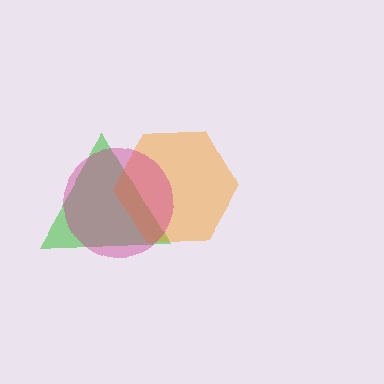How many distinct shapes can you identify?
There are 3 distinct shapes: a green triangle, an orange hexagon, a magenta circle.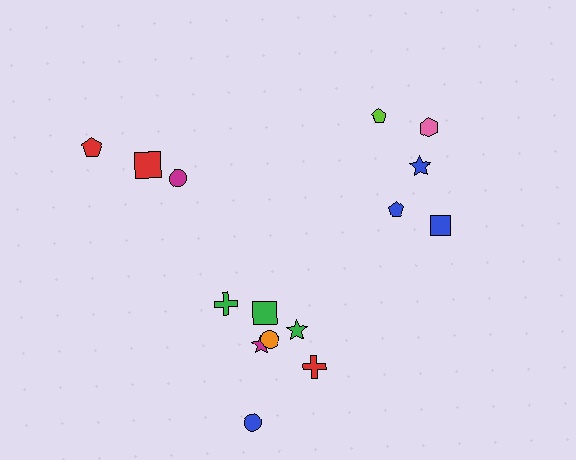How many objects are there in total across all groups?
There are 15 objects.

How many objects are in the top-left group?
There are 3 objects.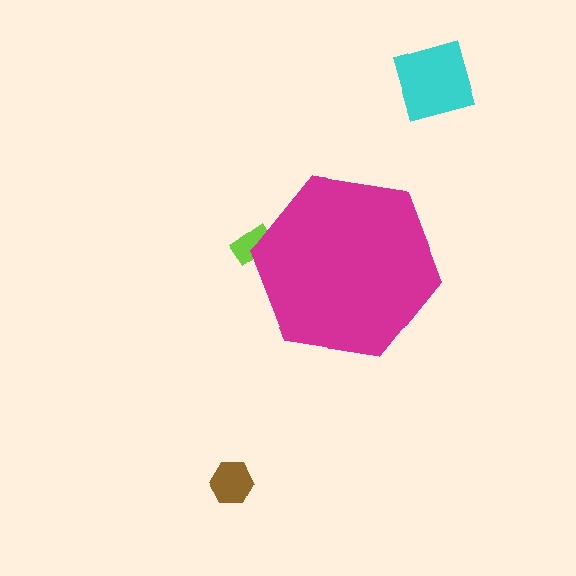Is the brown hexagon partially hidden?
No, the brown hexagon is fully visible.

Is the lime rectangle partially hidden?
Yes, the lime rectangle is partially hidden behind the magenta hexagon.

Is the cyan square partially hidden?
No, the cyan square is fully visible.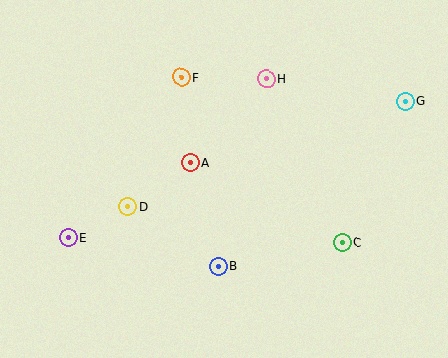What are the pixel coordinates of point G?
Point G is at (405, 101).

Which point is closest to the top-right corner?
Point G is closest to the top-right corner.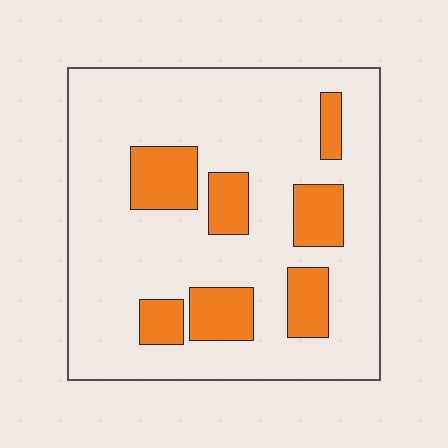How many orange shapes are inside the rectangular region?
7.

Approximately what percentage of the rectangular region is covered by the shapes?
Approximately 20%.